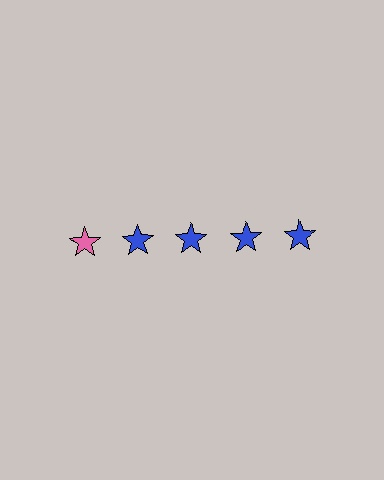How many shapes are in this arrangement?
There are 5 shapes arranged in a grid pattern.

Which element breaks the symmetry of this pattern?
The pink star in the top row, leftmost column breaks the symmetry. All other shapes are blue stars.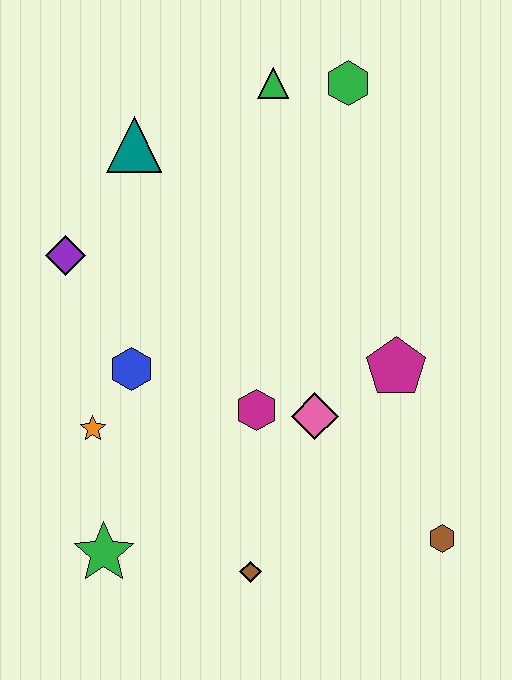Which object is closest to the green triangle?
The green hexagon is closest to the green triangle.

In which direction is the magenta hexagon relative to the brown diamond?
The magenta hexagon is above the brown diamond.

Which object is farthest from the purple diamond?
The brown hexagon is farthest from the purple diamond.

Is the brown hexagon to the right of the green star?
Yes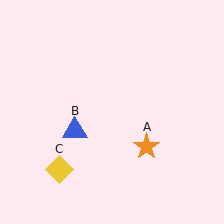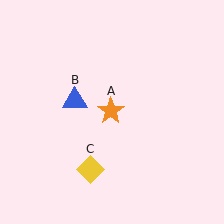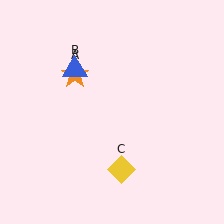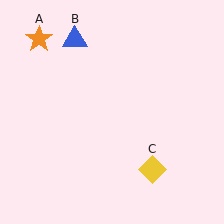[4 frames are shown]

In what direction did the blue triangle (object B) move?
The blue triangle (object B) moved up.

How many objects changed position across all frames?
3 objects changed position: orange star (object A), blue triangle (object B), yellow diamond (object C).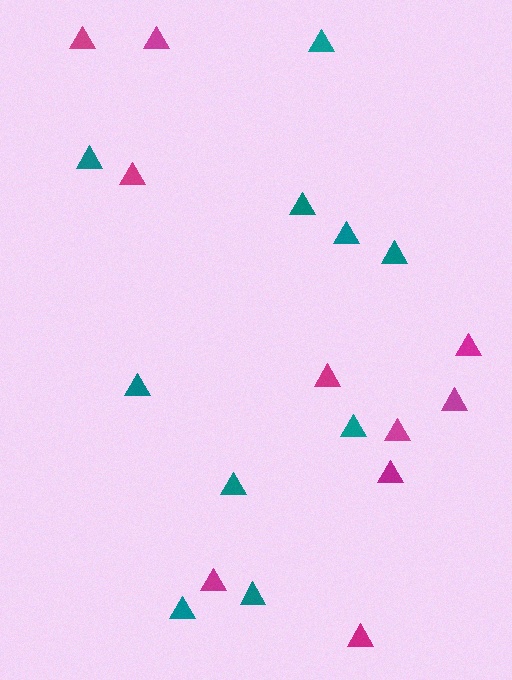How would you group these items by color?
There are 2 groups: one group of teal triangles (10) and one group of magenta triangles (10).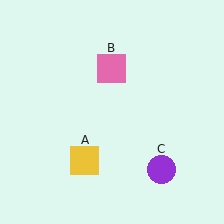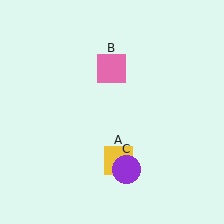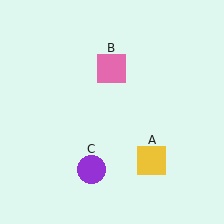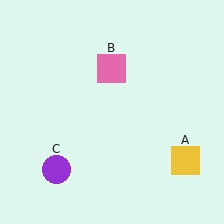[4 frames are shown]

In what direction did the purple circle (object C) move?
The purple circle (object C) moved left.